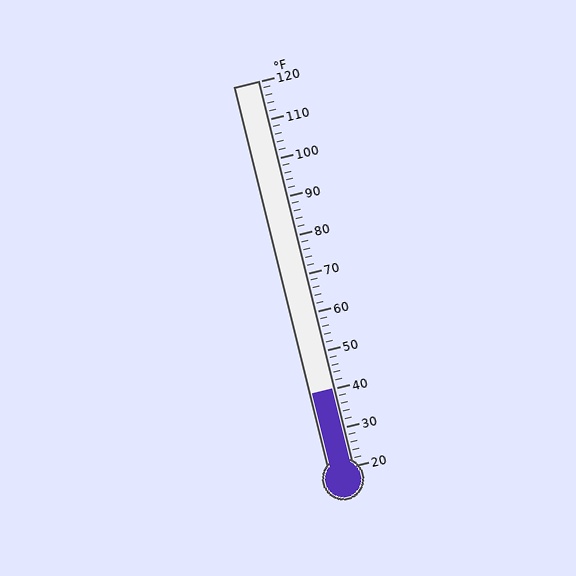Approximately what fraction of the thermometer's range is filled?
The thermometer is filled to approximately 20% of its range.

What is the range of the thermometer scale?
The thermometer scale ranges from 20°F to 120°F.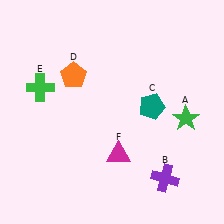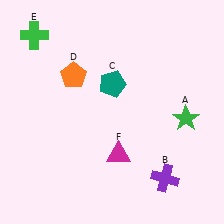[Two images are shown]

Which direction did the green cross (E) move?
The green cross (E) moved up.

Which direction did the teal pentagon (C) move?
The teal pentagon (C) moved left.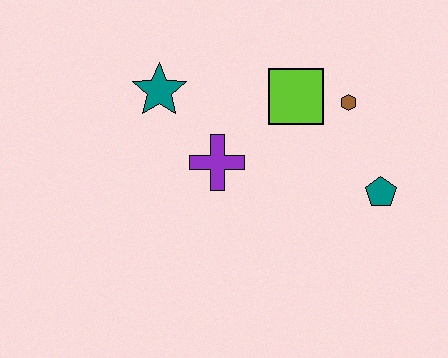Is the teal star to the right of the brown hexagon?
No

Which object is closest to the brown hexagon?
The lime square is closest to the brown hexagon.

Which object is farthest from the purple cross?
The teal pentagon is farthest from the purple cross.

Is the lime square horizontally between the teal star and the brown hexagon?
Yes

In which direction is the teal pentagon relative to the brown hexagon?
The teal pentagon is below the brown hexagon.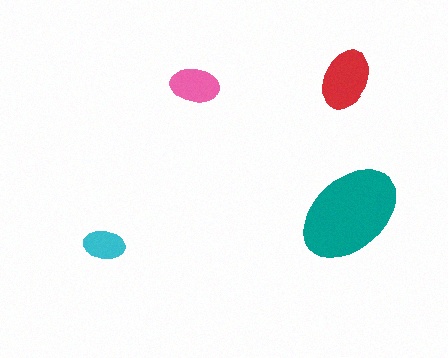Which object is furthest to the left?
The cyan ellipse is leftmost.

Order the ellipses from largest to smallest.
the teal one, the red one, the pink one, the cyan one.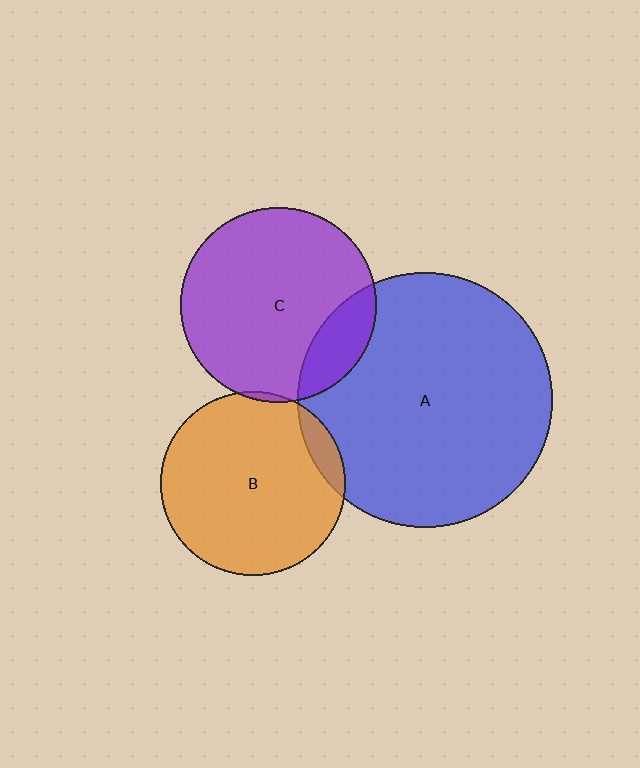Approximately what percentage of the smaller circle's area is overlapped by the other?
Approximately 10%.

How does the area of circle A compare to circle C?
Approximately 1.7 times.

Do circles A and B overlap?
Yes.